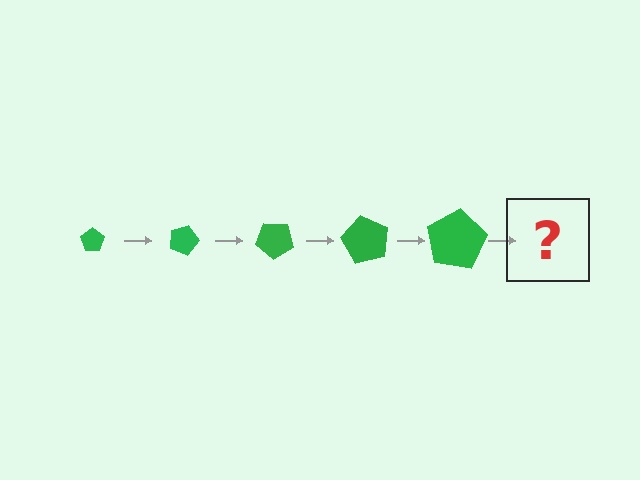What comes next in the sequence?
The next element should be a pentagon, larger than the previous one and rotated 100 degrees from the start.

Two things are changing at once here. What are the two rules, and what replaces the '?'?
The two rules are that the pentagon grows larger each step and it rotates 20 degrees each step. The '?' should be a pentagon, larger than the previous one and rotated 100 degrees from the start.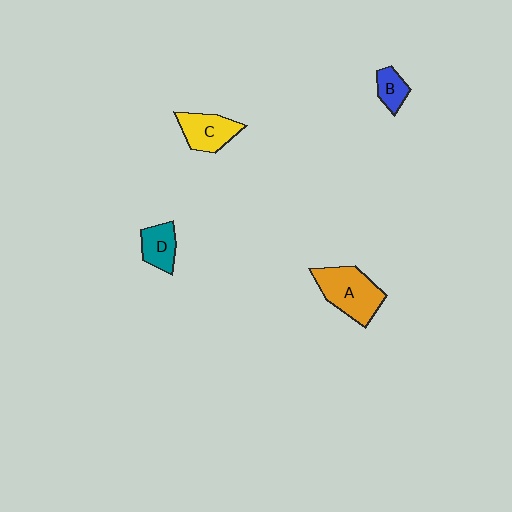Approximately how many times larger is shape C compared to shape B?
Approximately 1.8 times.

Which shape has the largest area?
Shape A (orange).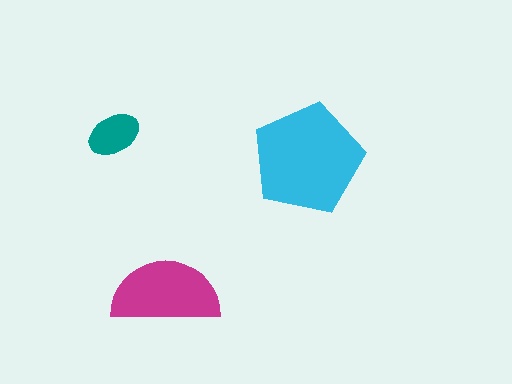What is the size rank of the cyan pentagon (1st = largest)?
1st.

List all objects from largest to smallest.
The cyan pentagon, the magenta semicircle, the teal ellipse.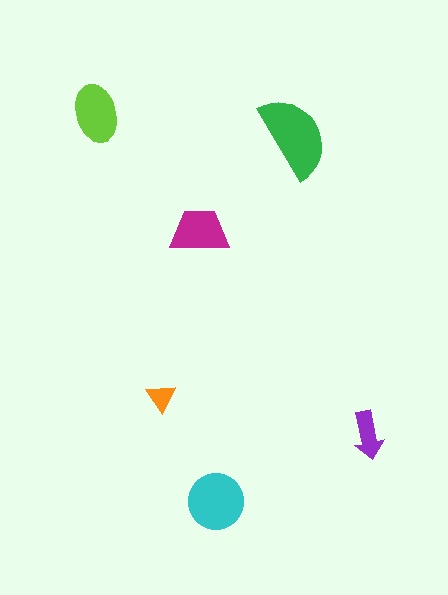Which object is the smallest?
The orange triangle.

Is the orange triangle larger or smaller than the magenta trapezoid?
Smaller.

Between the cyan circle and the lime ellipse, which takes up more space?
The cyan circle.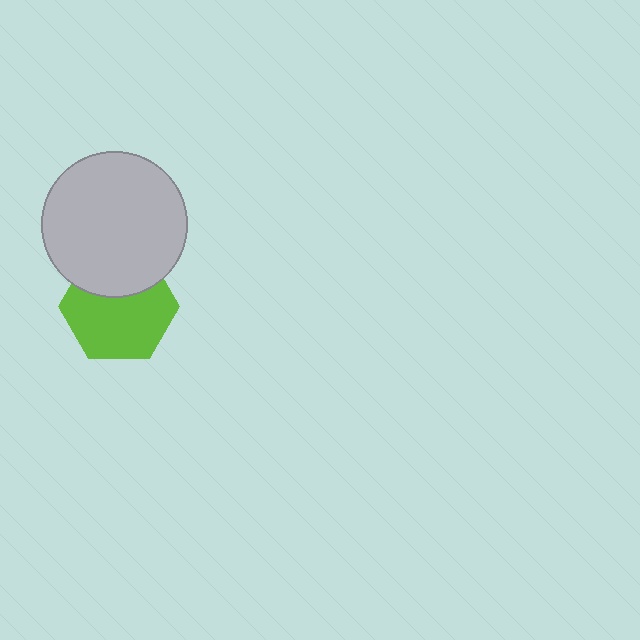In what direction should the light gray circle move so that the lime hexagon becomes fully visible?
The light gray circle should move up. That is the shortest direction to clear the overlap and leave the lime hexagon fully visible.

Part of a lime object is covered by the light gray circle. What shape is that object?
It is a hexagon.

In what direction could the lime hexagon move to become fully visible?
The lime hexagon could move down. That would shift it out from behind the light gray circle entirely.